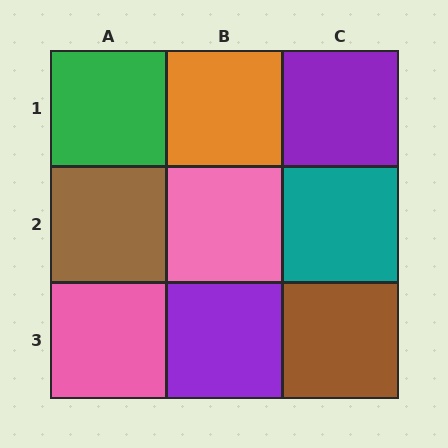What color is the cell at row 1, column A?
Green.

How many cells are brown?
2 cells are brown.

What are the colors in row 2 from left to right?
Brown, pink, teal.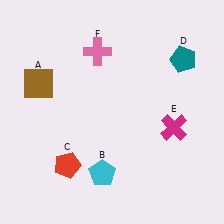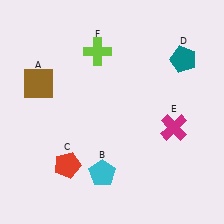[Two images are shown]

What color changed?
The cross (F) changed from pink in Image 1 to lime in Image 2.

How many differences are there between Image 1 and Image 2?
There is 1 difference between the two images.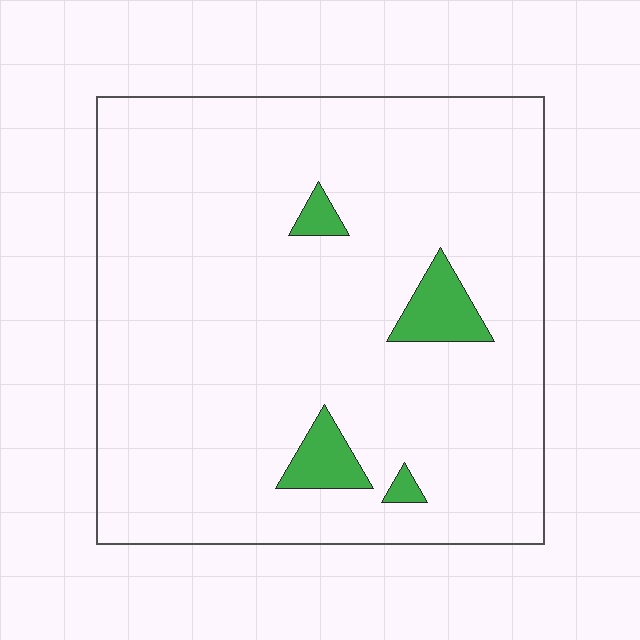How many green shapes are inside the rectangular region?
4.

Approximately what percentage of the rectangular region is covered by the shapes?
Approximately 5%.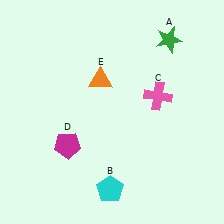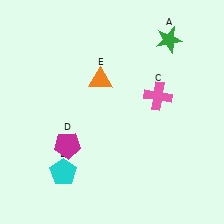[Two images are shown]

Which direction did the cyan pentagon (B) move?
The cyan pentagon (B) moved left.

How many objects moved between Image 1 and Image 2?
1 object moved between the two images.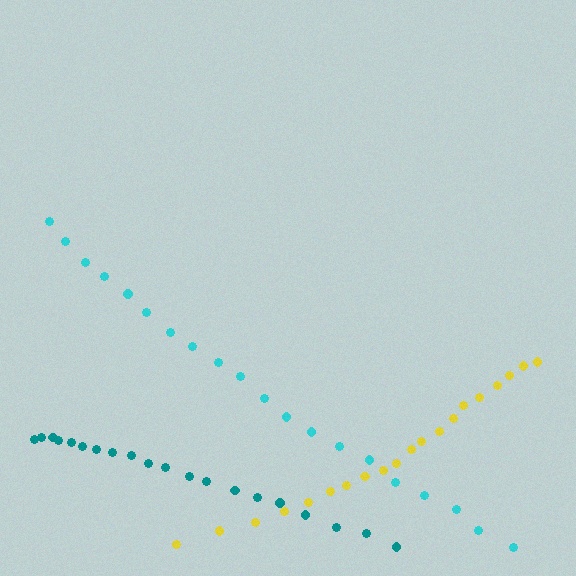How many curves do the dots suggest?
There are 3 distinct paths.